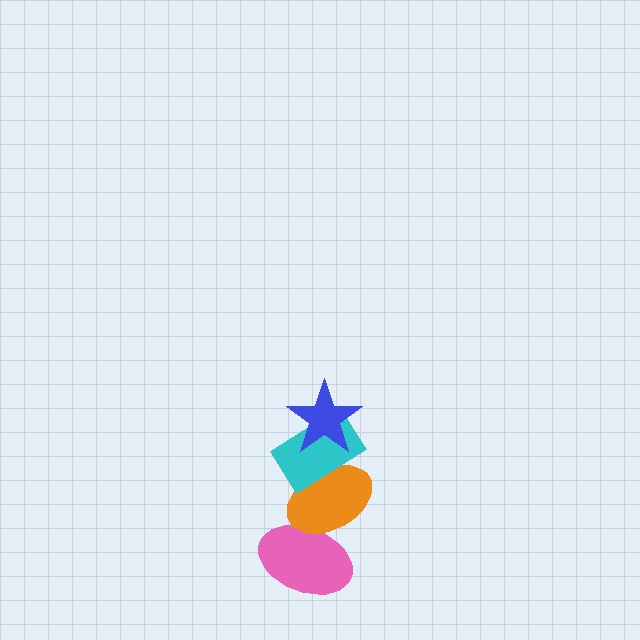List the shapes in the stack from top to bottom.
From top to bottom: the blue star, the cyan rectangle, the orange ellipse, the pink ellipse.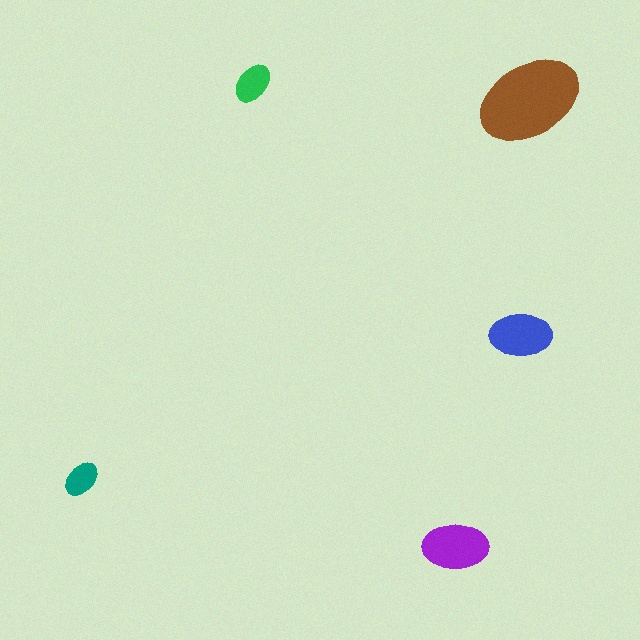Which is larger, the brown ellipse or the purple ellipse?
The brown one.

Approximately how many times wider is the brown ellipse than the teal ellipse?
About 3 times wider.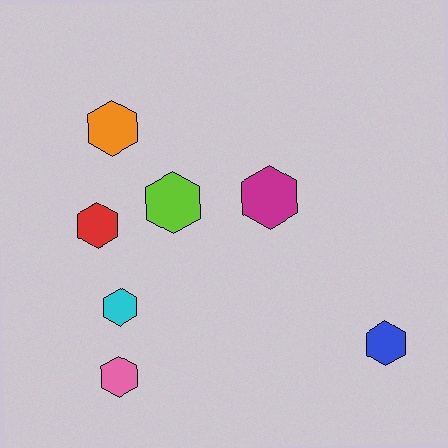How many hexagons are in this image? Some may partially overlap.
There are 7 hexagons.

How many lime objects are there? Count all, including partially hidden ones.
There is 1 lime object.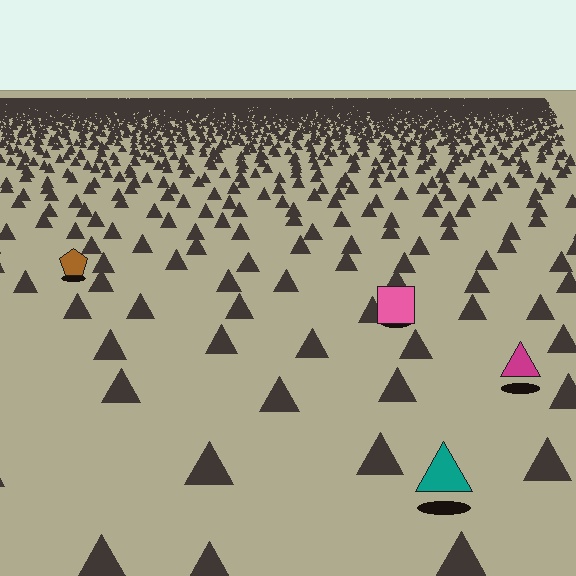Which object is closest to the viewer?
The teal triangle is closest. The texture marks near it are larger and more spread out.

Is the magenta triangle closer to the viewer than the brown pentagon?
Yes. The magenta triangle is closer — you can tell from the texture gradient: the ground texture is coarser near it.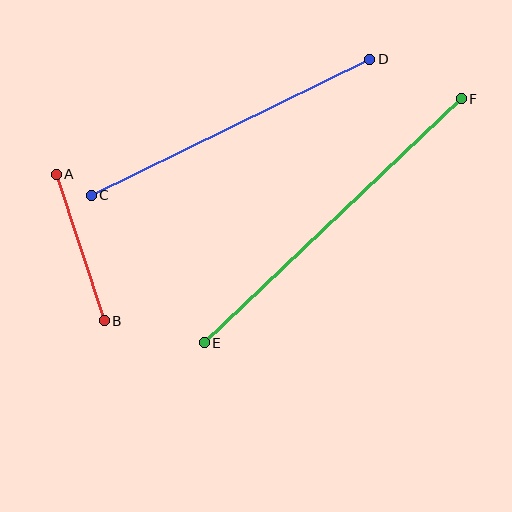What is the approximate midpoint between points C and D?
The midpoint is at approximately (230, 127) pixels.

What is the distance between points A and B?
The distance is approximately 154 pixels.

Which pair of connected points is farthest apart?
Points E and F are farthest apart.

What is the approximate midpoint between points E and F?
The midpoint is at approximately (333, 221) pixels.